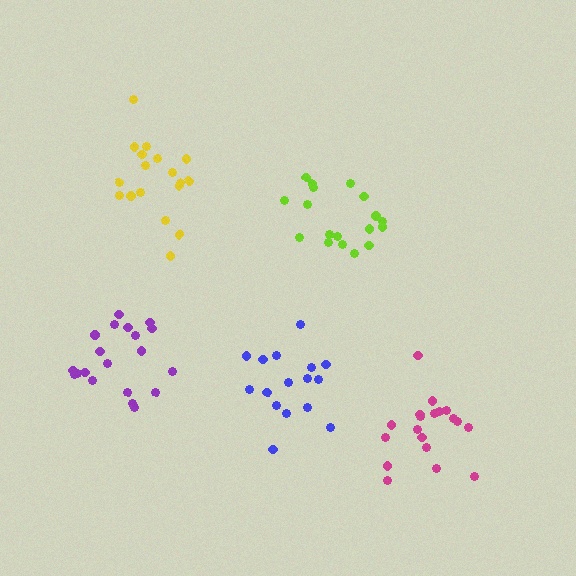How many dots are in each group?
Group 1: 16 dots, Group 2: 18 dots, Group 3: 18 dots, Group 4: 20 dots, Group 5: 19 dots (91 total).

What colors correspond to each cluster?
The clusters are colored: blue, yellow, lime, purple, magenta.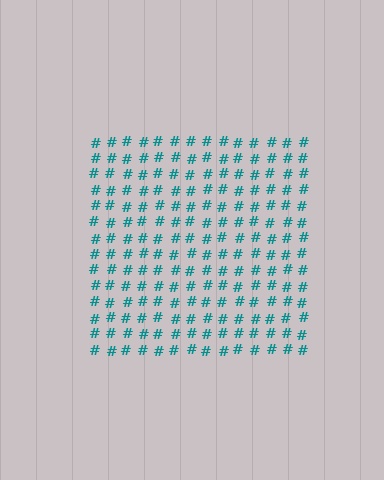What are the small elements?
The small elements are hash symbols.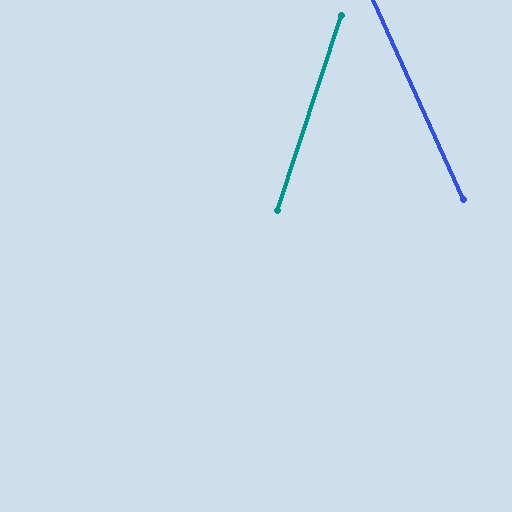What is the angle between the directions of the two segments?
Approximately 43 degrees.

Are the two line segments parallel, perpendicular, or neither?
Neither parallel nor perpendicular — they differ by about 43°.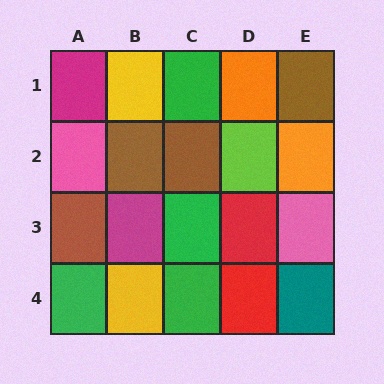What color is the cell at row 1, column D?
Orange.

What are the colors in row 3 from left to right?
Brown, magenta, green, red, pink.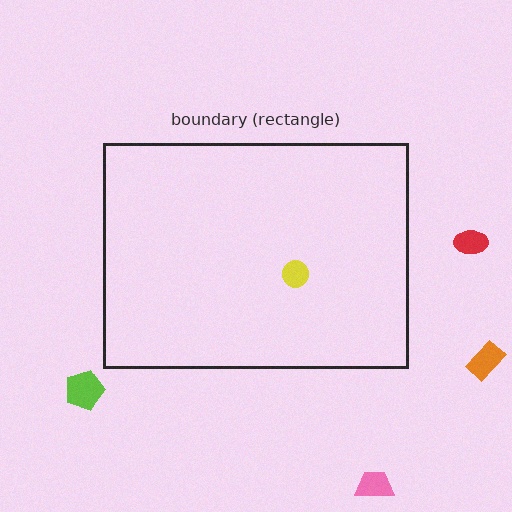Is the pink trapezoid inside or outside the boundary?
Outside.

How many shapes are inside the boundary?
1 inside, 4 outside.